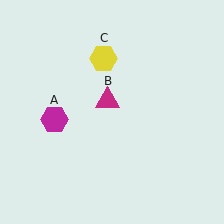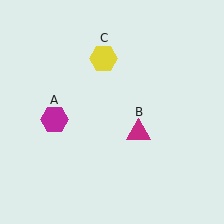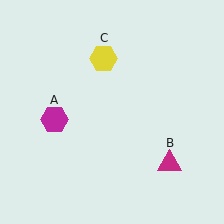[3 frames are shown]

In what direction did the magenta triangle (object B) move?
The magenta triangle (object B) moved down and to the right.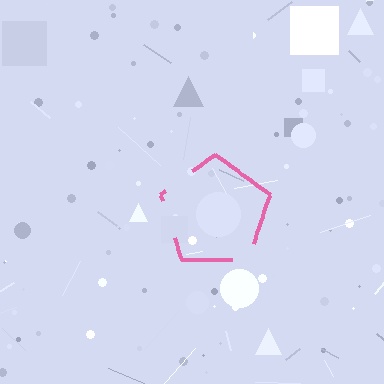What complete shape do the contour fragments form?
The contour fragments form a pentagon.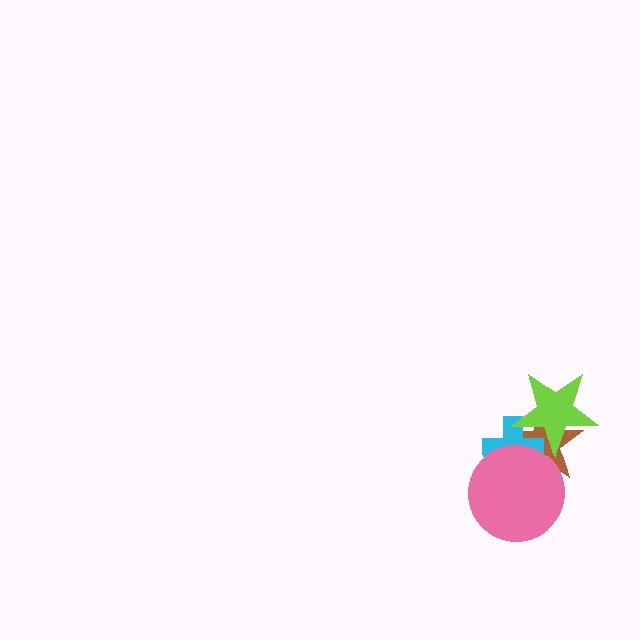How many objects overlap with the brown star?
3 objects overlap with the brown star.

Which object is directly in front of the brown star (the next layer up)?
The cyan cross is directly in front of the brown star.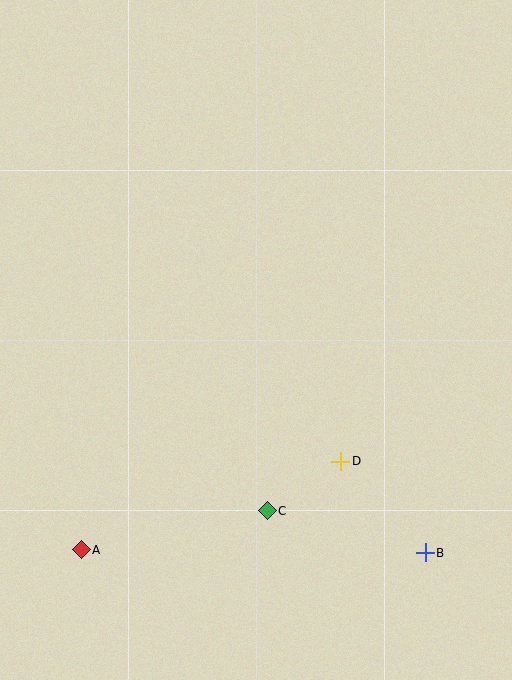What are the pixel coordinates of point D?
Point D is at (341, 461).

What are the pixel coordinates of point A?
Point A is at (81, 550).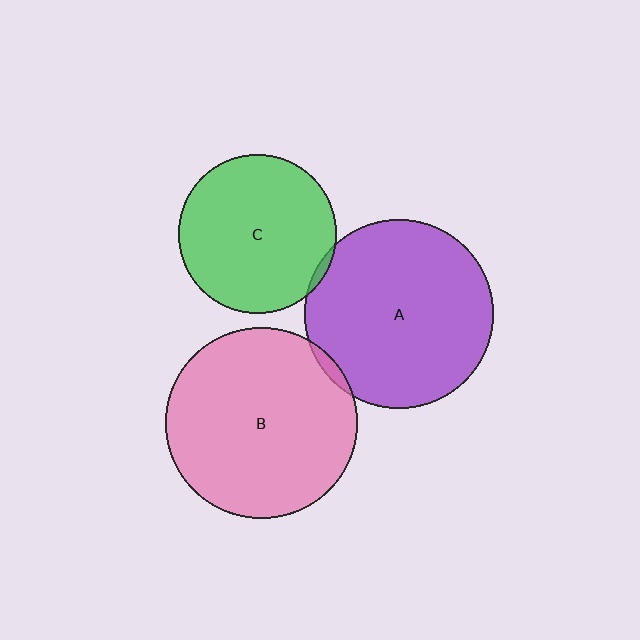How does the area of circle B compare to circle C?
Approximately 1.5 times.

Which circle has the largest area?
Circle B (pink).